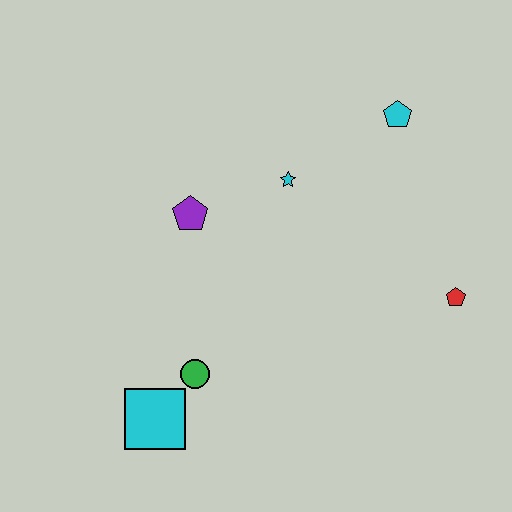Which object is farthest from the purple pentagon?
The red pentagon is farthest from the purple pentagon.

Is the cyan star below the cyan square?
No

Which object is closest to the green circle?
The cyan square is closest to the green circle.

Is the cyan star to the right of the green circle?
Yes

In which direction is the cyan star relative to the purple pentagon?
The cyan star is to the right of the purple pentagon.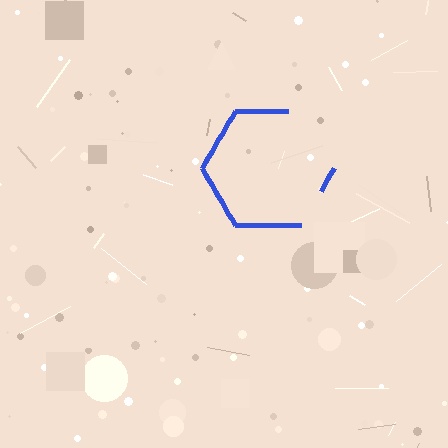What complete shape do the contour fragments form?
The contour fragments form a hexagon.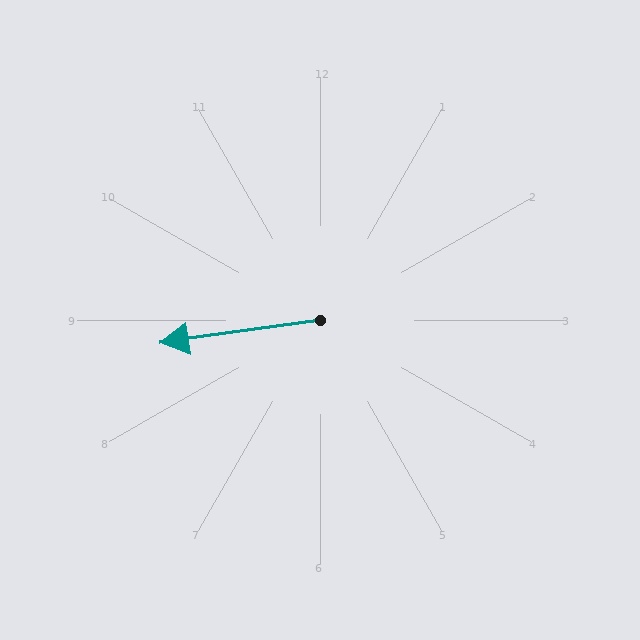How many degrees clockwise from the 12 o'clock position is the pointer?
Approximately 262 degrees.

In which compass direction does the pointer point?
West.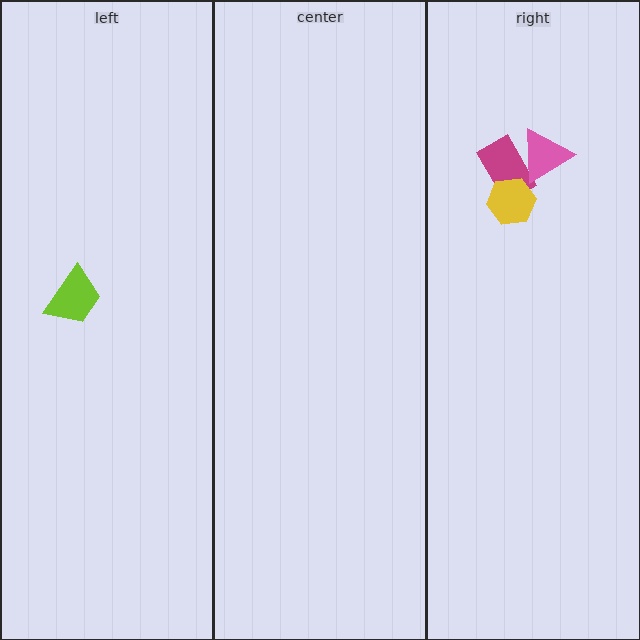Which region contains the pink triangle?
The right region.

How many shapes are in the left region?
1.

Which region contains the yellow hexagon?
The right region.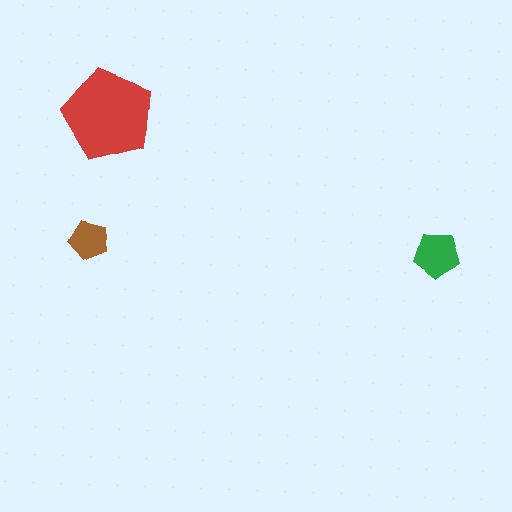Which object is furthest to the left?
The brown pentagon is leftmost.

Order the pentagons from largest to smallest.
the red one, the green one, the brown one.